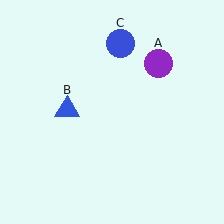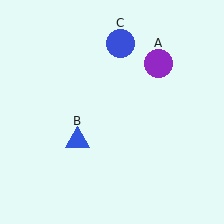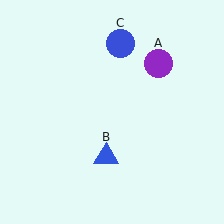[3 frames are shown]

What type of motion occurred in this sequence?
The blue triangle (object B) rotated counterclockwise around the center of the scene.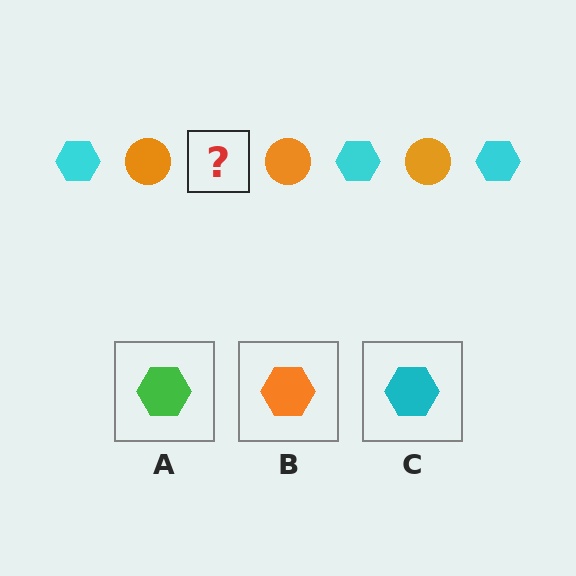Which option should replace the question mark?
Option C.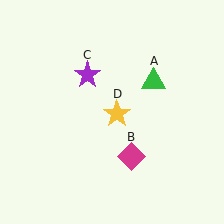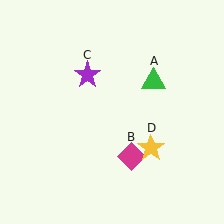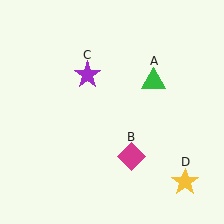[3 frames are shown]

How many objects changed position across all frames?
1 object changed position: yellow star (object D).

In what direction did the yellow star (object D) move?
The yellow star (object D) moved down and to the right.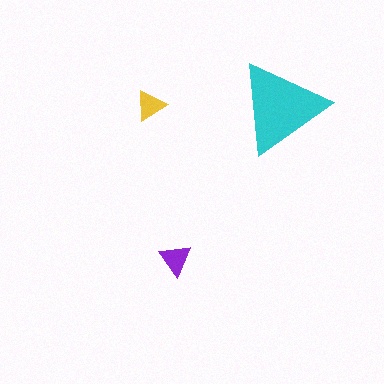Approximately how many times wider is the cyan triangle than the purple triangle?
About 3 times wider.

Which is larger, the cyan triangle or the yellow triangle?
The cyan one.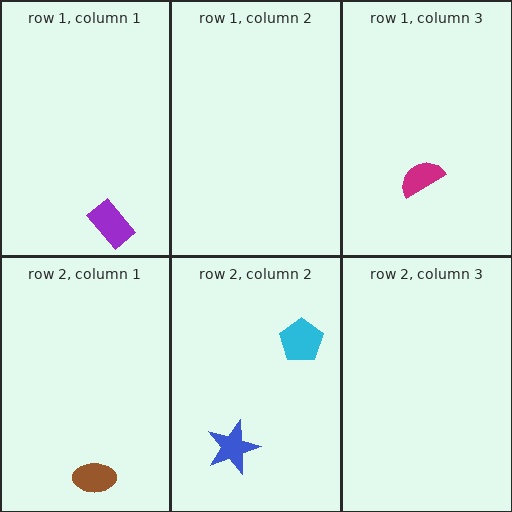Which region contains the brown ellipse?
The row 2, column 1 region.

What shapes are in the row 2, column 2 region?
The blue star, the cyan pentagon.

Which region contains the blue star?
The row 2, column 2 region.